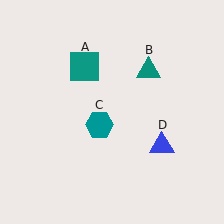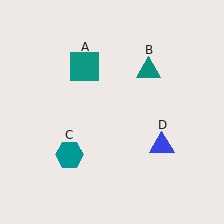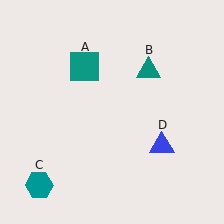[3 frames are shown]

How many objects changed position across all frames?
1 object changed position: teal hexagon (object C).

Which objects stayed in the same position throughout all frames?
Teal square (object A) and teal triangle (object B) and blue triangle (object D) remained stationary.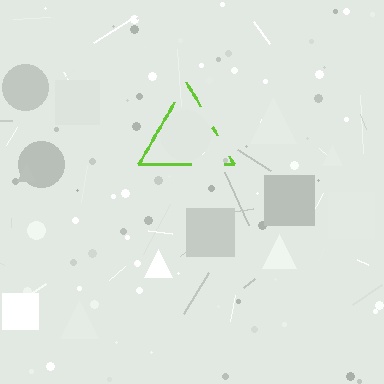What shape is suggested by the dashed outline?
The dashed outline suggests a triangle.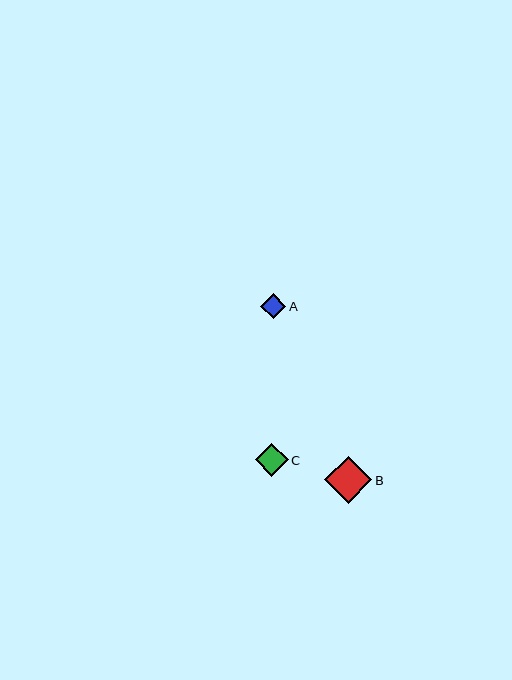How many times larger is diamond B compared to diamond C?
Diamond B is approximately 1.4 times the size of diamond C.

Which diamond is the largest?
Diamond B is the largest with a size of approximately 47 pixels.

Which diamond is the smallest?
Diamond A is the smallest with a size of approximately 26 pixels.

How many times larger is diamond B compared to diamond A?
Diamond B is approximately 1.9 times the size of diamond A.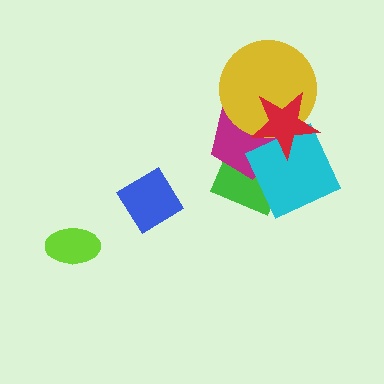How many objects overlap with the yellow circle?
2 objects overlap with the yellow circle.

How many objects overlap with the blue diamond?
0 objects overlap with the blue diamond.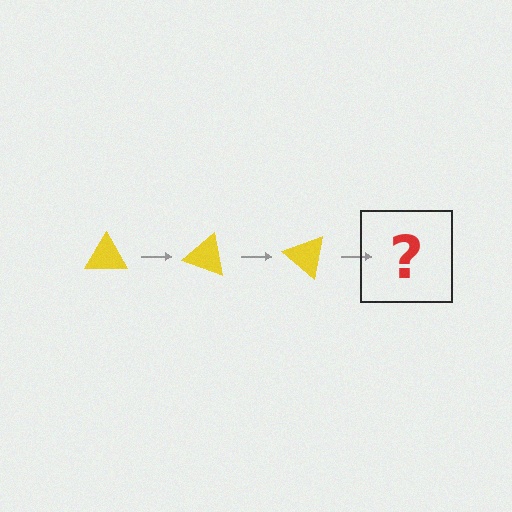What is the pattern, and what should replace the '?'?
The pattern is that the triangle rotates 20 degrees each step. The '?' should be a yellow triangle rotated 60 degrees.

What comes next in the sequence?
The next element should be a yellow triangle rotated 60 degrees.